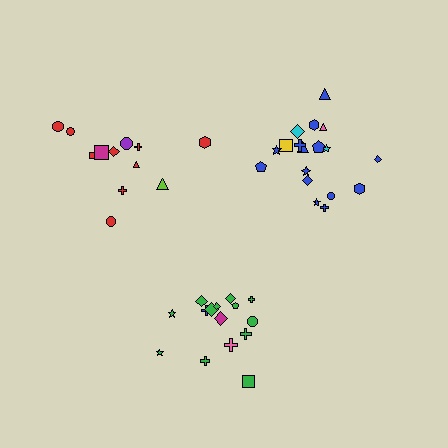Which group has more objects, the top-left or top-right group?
The top-right group.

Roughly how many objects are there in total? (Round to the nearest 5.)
Roughly 45 objects in total.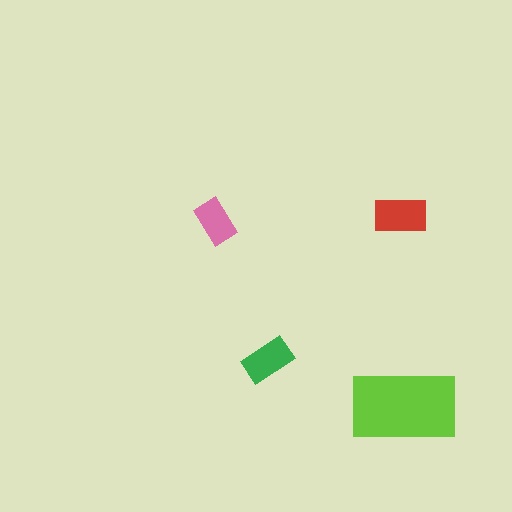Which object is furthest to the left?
The pink rectangle is leftmost.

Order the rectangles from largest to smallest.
the lime one, the red one, the green one, the pink one.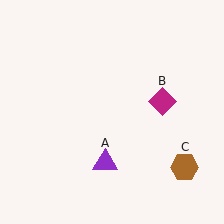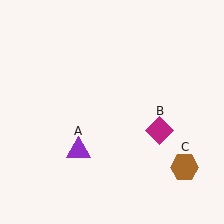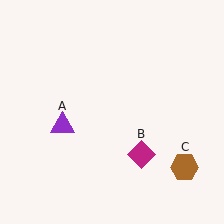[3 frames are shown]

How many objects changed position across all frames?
2 objects changed position: purple triangle (object A), magenta diamond (object B).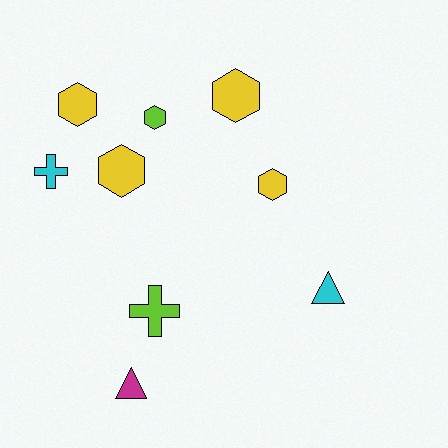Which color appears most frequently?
Yellow, with 4 objects.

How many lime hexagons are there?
There is 1 lime hexagon.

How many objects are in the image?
There are 9 objects.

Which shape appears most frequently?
Hexagon, with 5 objects.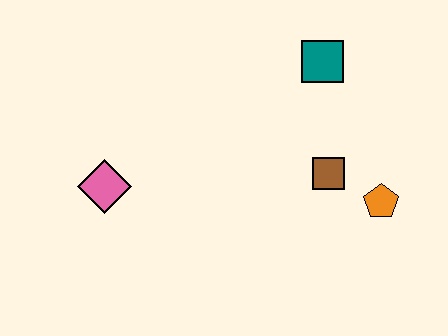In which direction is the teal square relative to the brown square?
The teal square is above the brown square.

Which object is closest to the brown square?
The orange pentagon is closest to the brown square.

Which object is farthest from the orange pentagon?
The pink diamond is farthest from the orange pentagon.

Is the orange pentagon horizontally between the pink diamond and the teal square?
No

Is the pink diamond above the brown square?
No